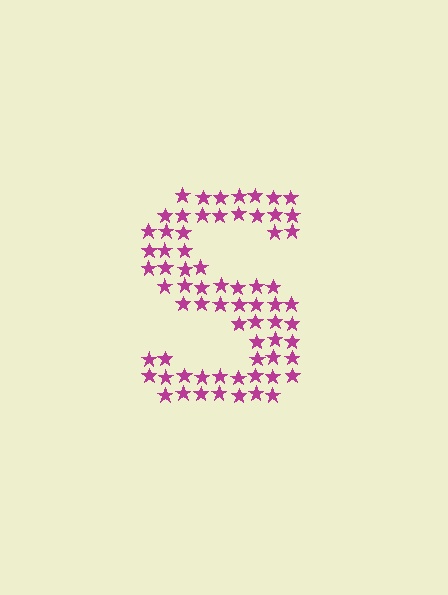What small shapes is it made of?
It is made of small stars.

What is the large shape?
The large shape is the letter S.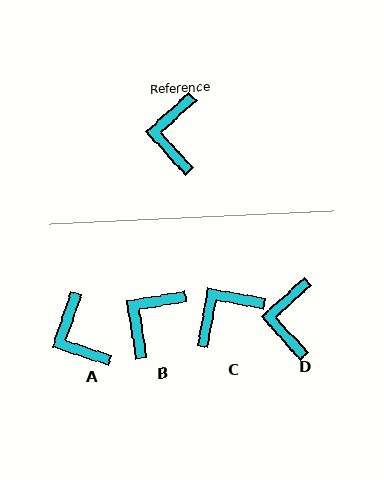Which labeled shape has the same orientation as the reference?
D.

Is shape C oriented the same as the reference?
No, it is off by about 53 degrees.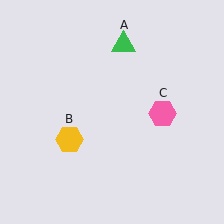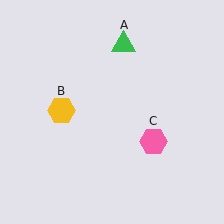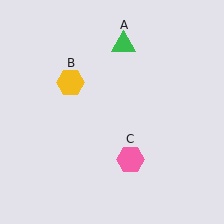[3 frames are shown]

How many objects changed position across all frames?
2 objects changed position: yellow hexagon (object B), pink hexagon (object C).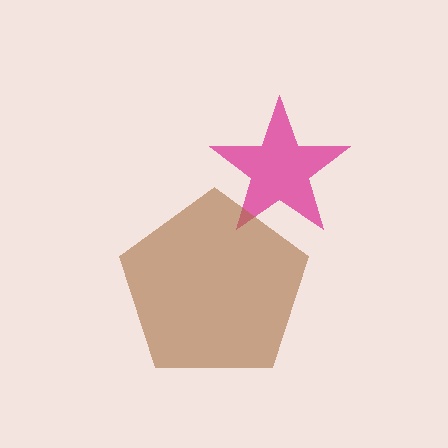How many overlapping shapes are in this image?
There are 2 overlapping shapes in the image.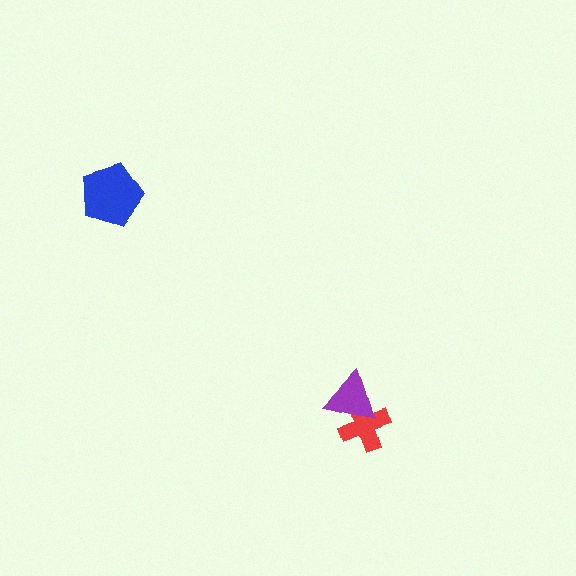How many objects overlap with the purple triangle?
1 object overlaps with the purple triangle.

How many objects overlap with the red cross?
1 object overlaps with the red cross.